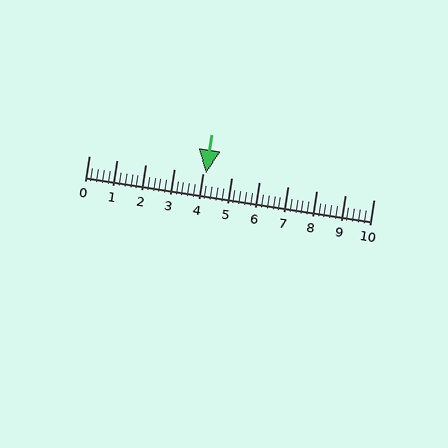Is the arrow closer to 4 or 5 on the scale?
The arrow is closer to 4.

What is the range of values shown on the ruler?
The ruler shows values from 0 to 10.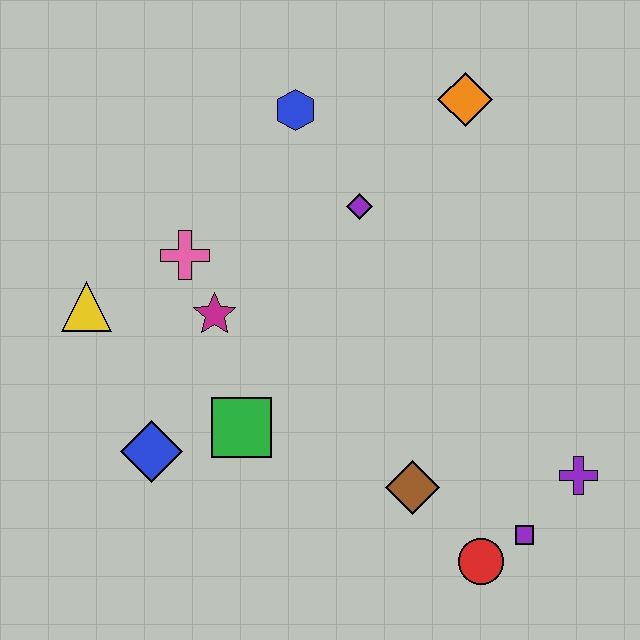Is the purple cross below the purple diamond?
Yes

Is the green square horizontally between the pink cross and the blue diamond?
No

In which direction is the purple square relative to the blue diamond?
The purple square is to the right of the blue diamond.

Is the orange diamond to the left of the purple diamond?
No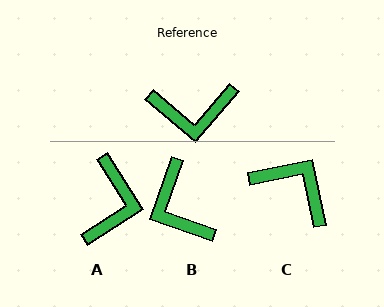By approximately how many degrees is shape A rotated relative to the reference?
Approximately 73 degrees counter-clockwise.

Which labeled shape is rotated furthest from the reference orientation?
C, about 142 degrees away.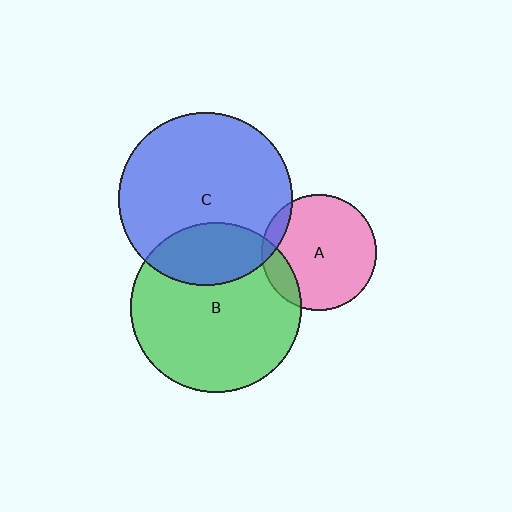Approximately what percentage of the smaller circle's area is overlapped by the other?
Approximately 15%.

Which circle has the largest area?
Circle C (blue).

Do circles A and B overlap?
Yes.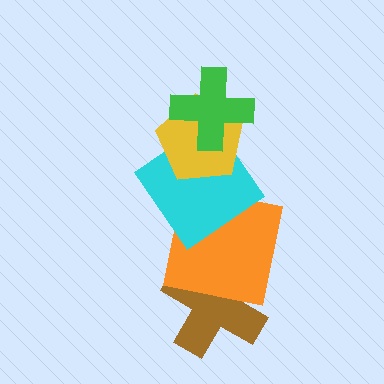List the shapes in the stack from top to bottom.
From top to bottom: the green cross, the yellow pentagon, the cyan diamond, the orange square, the brown cross.